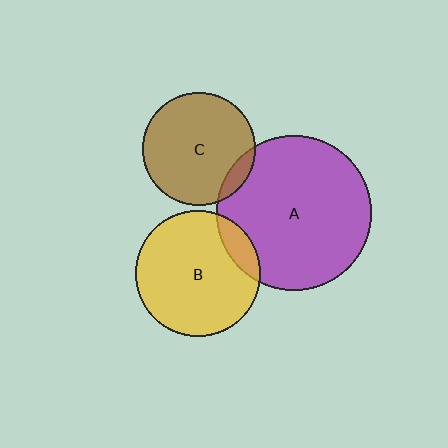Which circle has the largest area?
Circle A (purple).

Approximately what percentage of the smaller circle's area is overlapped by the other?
Approximately 10%.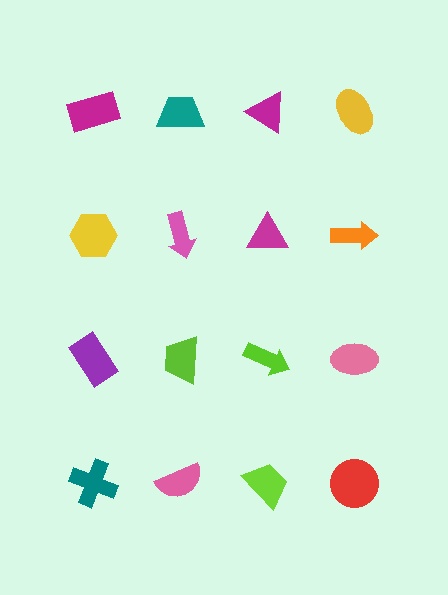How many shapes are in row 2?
4 shapes.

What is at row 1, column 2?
A teal trapezoid.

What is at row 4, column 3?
A lime trapezoid.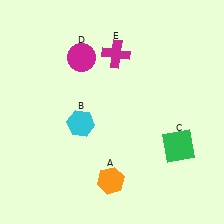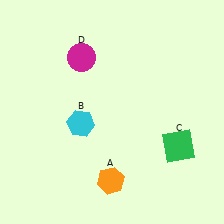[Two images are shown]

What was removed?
The magenta cross (E) was removed in Image 2.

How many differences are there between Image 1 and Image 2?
There is 1 difference between the two images.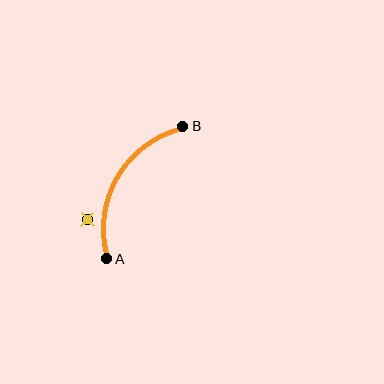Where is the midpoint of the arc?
The arc midpoint is the point on the curve farthest from the straight line joining A and B. It sits to the left of that line.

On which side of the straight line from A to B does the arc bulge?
The arc bulges to the left of the straight line connecting A and B.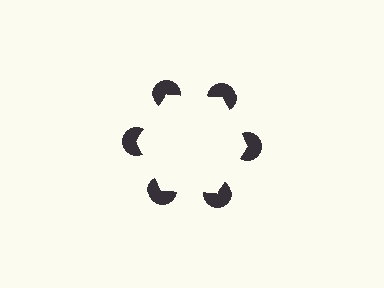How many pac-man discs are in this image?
There are 6 — one at each vertex of the illusory hexagon.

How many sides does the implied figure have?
6 sides.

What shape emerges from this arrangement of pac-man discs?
An illusory hexagon — its edges are inferred from the aligned wedge cuts in the pac-man discs, not physically drawn.